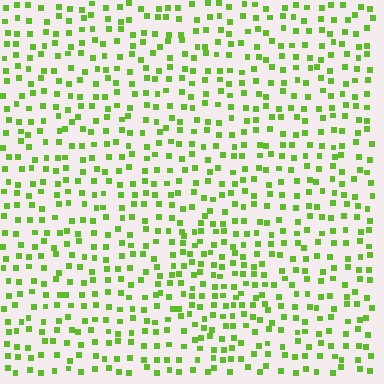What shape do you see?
I see a diamond.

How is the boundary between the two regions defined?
The boundary is defined by a change in element density (approximately 1.5x ratio). All elements are the same color, size, and shape.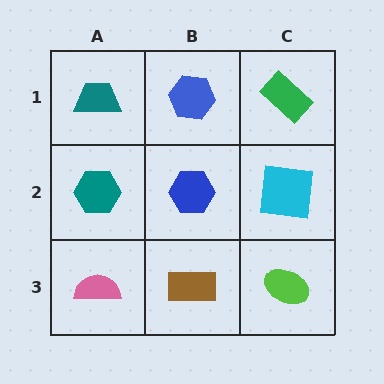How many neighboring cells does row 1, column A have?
2.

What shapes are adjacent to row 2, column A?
A teal trapezoid (row 1, column A), a pink semicircle (row 3, column A), a blue hexagon (row 2, column B).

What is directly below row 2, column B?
A brown rectangle.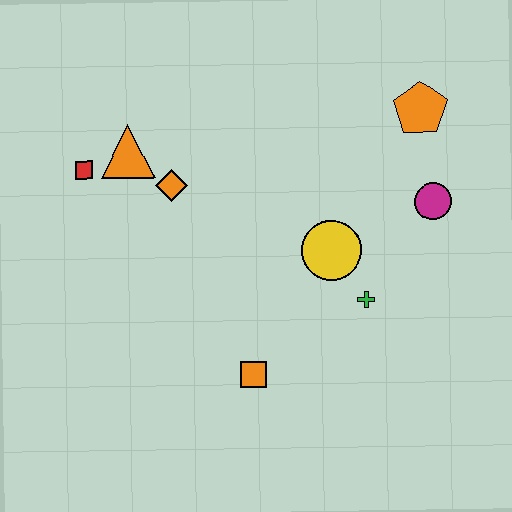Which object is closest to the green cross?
The yellow circle is closest to the green cross.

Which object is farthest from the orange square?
The orange pentagon is farthest from the orange square.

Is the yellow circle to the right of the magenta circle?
No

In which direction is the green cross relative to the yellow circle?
The green cross is below the yellow circle.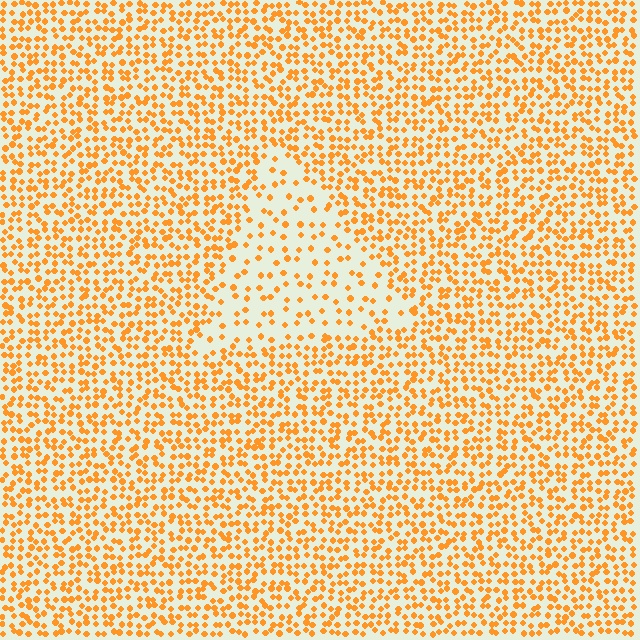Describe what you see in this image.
The image contains small orange elements arranged at two different densities. A triangle-shaped region is visible where the elements are less densely packed than the surrounding area.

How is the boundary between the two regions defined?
The boundary is defined by a change in element density (approximately 2.3x ratio). All elements are the same color, size, and shape.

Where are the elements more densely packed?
The elements are more densely packed outside the triangle boundary.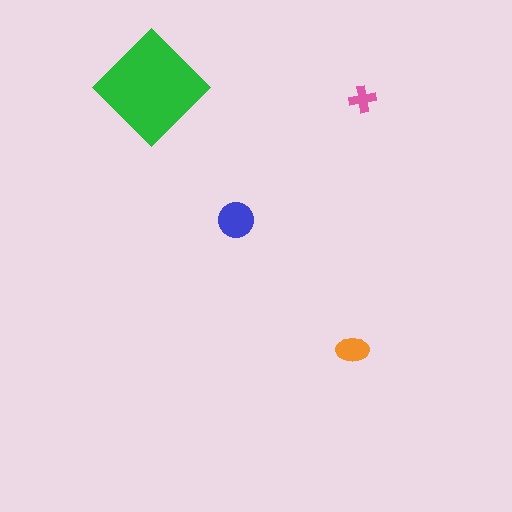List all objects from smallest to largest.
The pink cross, the orange ellipse, the blue circle, the green diamond.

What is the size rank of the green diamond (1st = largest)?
1st.